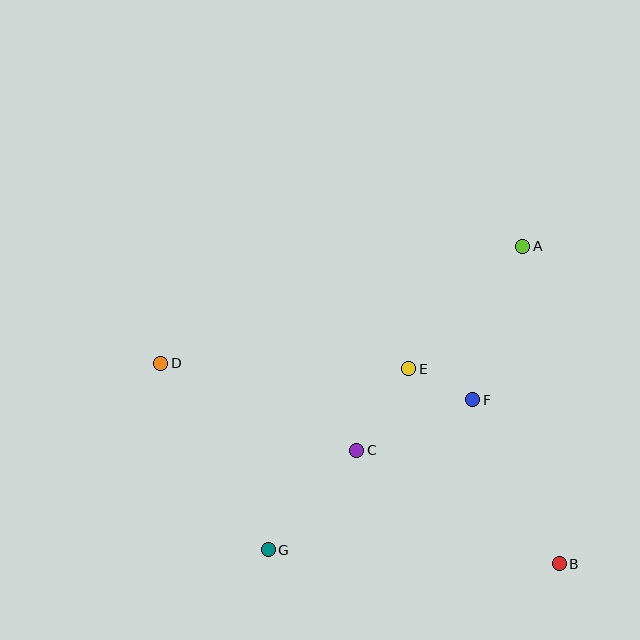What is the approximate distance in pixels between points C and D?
The distance between C and D is approximately 214 pixels.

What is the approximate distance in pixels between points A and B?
The distance between A and B is approximately 320 pixels.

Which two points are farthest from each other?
Points B and D are farthest from each other.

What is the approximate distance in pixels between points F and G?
The distance between F and G is approximately 254 pixels.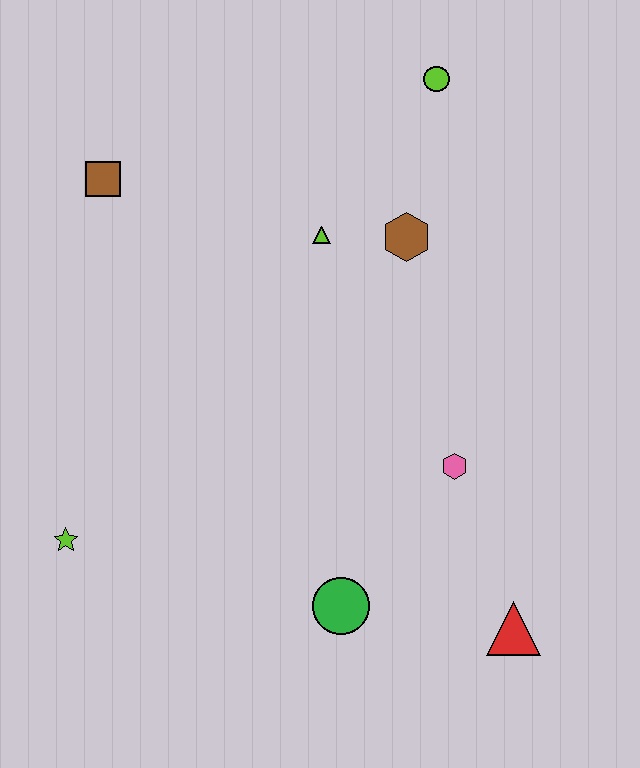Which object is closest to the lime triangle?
The brown hexagon is closest to the lime triangle.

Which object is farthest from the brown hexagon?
The lime star is farthest from the brown hexagon.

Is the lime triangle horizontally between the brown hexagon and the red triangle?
No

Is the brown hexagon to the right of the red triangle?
No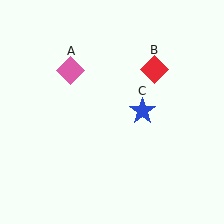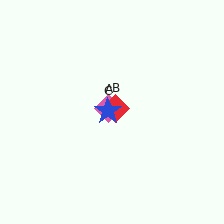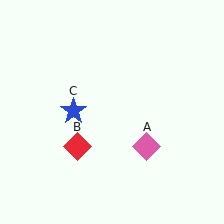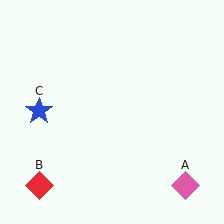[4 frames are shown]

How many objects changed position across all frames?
3 objects changed position: pink diamond (object A), red diamond (object B), blue star (object C).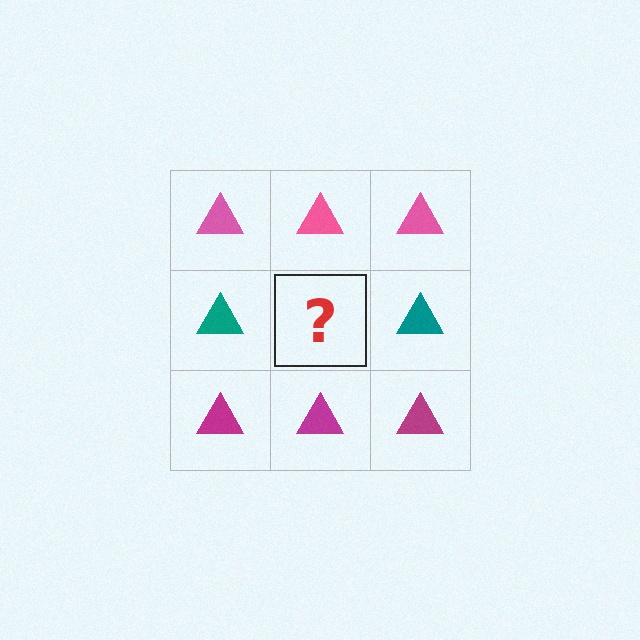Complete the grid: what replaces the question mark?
The question mark should be replaced with a teal triangle.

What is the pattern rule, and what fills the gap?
The rule is that each row has a consistent color. The gap should be filled with a teal triangle.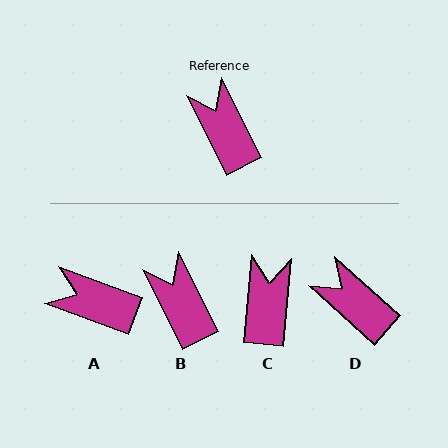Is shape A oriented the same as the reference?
No, it is off by about 43 degrees.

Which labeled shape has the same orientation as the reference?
B.